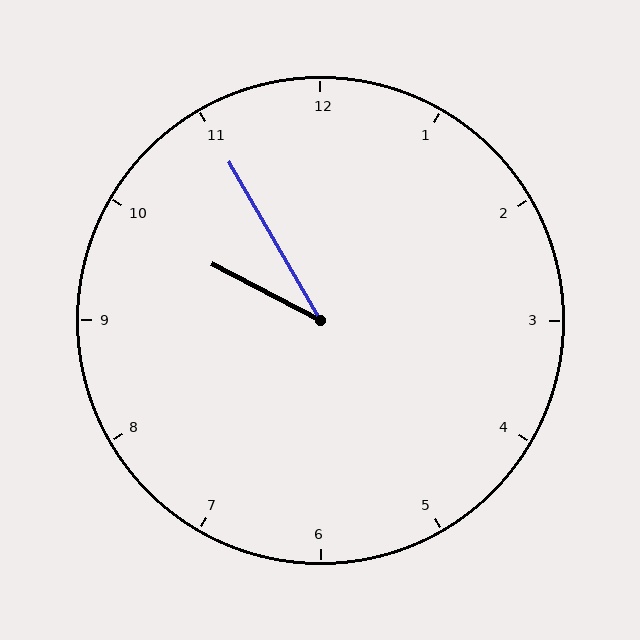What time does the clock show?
9:55.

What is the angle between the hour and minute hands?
Approximately 32 degrees.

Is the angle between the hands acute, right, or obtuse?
It is acute.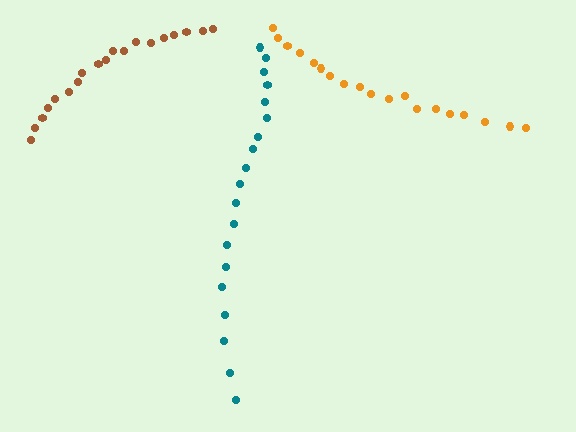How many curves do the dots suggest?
There are 3 distinct paths.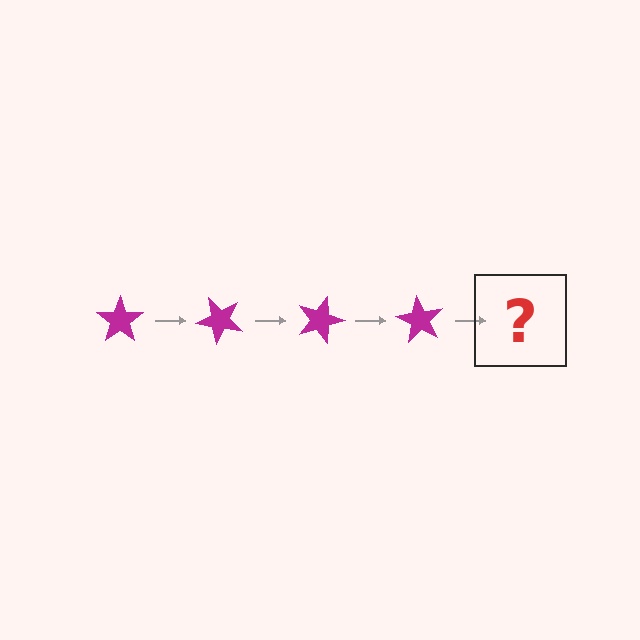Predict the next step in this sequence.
The next step is a magenta star rotated 180 degrees.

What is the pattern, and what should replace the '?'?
The pattern is that the star rotates 45 degrees each step. The '?' should be a magenta star rotated 180 degrees.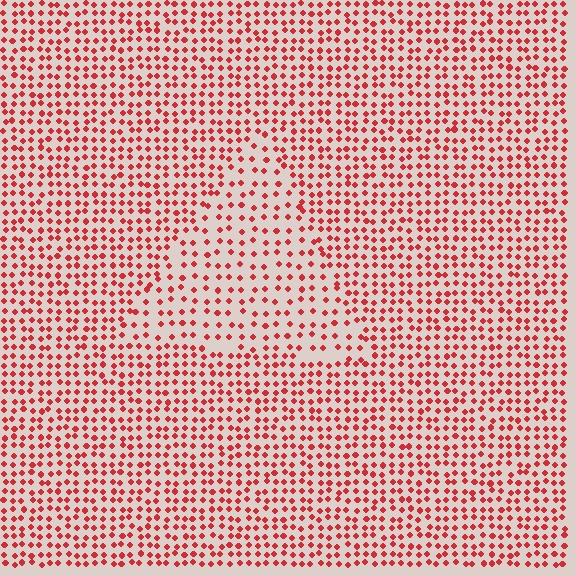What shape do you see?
I see a triangle.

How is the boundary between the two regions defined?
The boundary is defined by a change in element density (approximately 1.7x ratio). All elements are the same color, size, and shape.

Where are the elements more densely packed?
The elements are more densely packed outside the triangle boundary.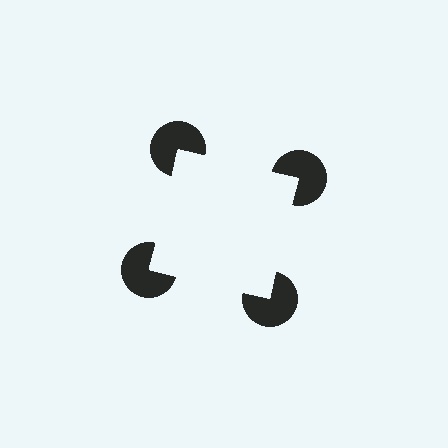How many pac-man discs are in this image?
There are 4 — one at each vertex of the illusory square.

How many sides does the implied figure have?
4 sides.